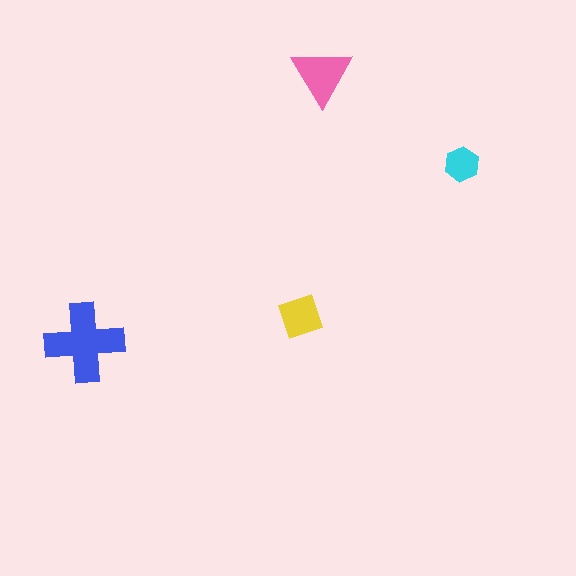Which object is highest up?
The pink triangle is topmost.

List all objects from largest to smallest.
The blue cross, the pink triangle, the yellow diamond, the cyan hexagon.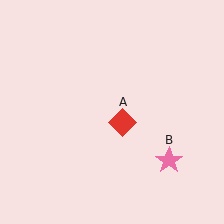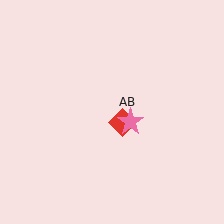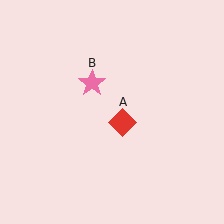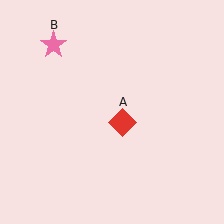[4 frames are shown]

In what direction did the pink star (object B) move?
The pink star (object B) moved up and to the left.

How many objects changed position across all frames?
1 object changed position: pink star (object B).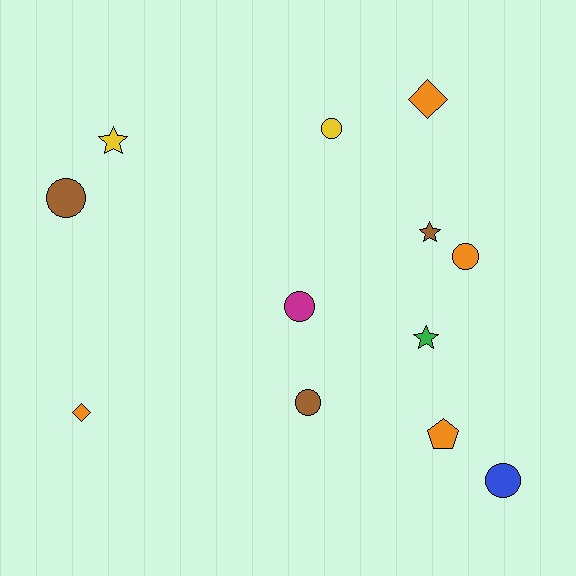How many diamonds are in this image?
There are 2 diamonds.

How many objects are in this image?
There are 12 objects.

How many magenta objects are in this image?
There is 1 magenta object.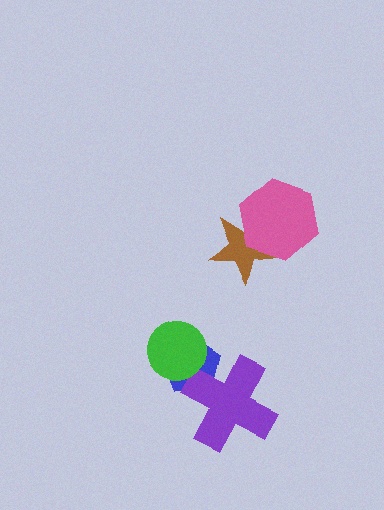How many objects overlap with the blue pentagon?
2 objects overlap with the blue pentagon.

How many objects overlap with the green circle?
1 object overlaps with the green circle.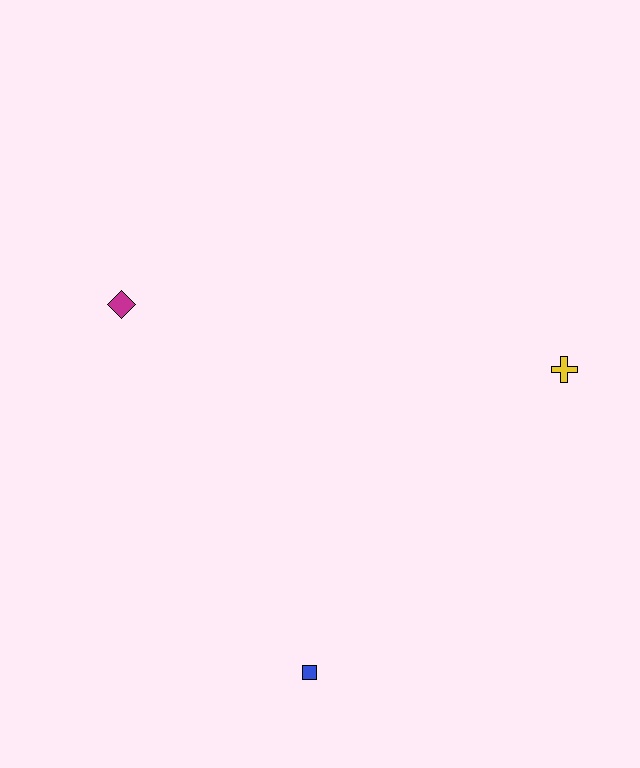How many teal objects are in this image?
There are no teal objects.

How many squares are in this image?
There is 1 square.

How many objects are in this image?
There are 3 objects.